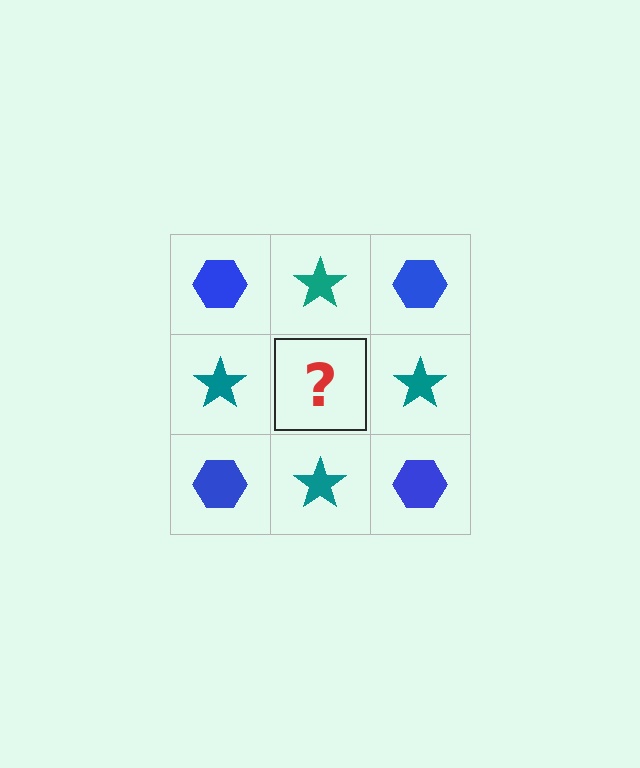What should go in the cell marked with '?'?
The missing cell should contain a blue hexagon.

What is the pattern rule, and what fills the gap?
The rule is that it alternates blue hexagon and teal star in a checkerboard pattern. The gap should be filled with a blue hexagon.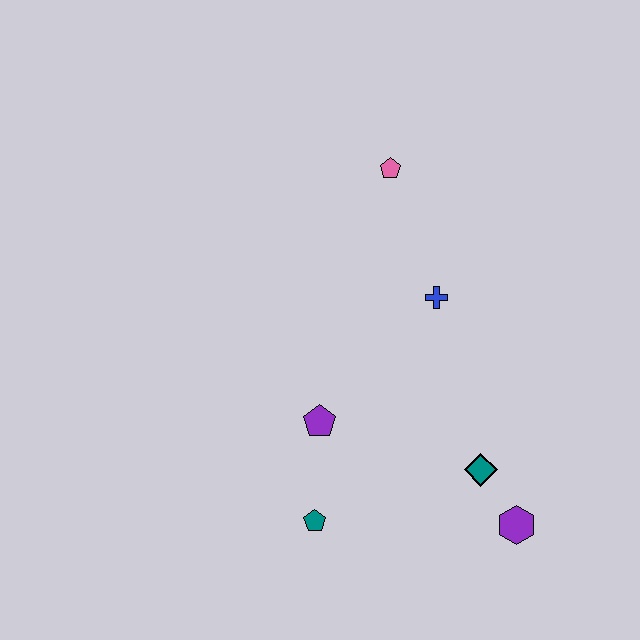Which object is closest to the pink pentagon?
The blue cross is closest to the pink pentagon.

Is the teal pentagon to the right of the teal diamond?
No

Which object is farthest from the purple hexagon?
The pink pentagon is farthest from the purple hexagon.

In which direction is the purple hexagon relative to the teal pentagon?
The purple hexagon is to the right of the teal pentagon.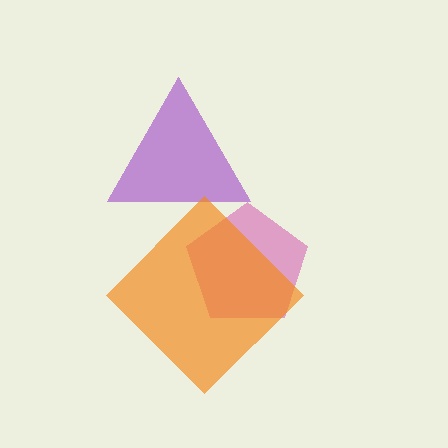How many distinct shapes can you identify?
There are 3 distinct shapes: a purple triangle, a magenta pentagon, an orange diamond.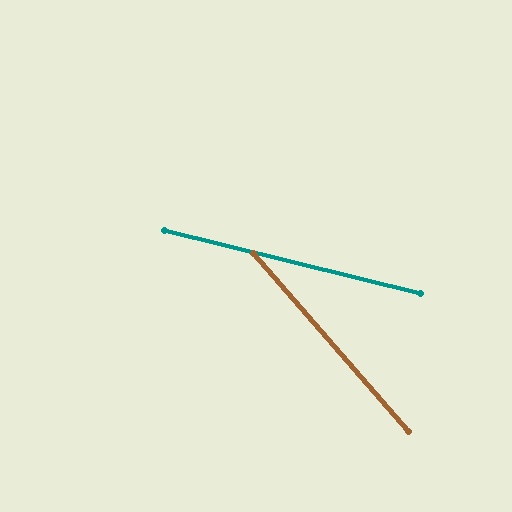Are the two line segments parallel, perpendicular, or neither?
Neither parallel nor perpendicular — they differ by about 35°.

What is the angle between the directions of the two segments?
Approximately 35 degrees.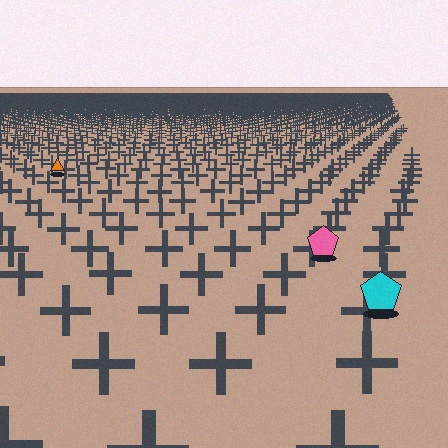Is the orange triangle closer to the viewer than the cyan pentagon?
No. The cyan pentagon is closer — you can tell from the texture gradient: the ground texture is coarser near it.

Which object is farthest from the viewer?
The orange triangle is farthest from the viewer. It appears smaller and the ground texture around it is denser.